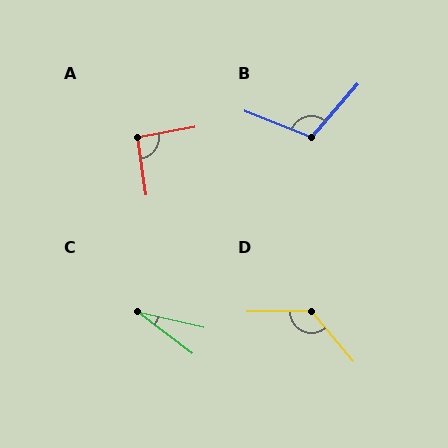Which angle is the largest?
D, at approximately 129 degrees.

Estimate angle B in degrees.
Approximately 110 degrees.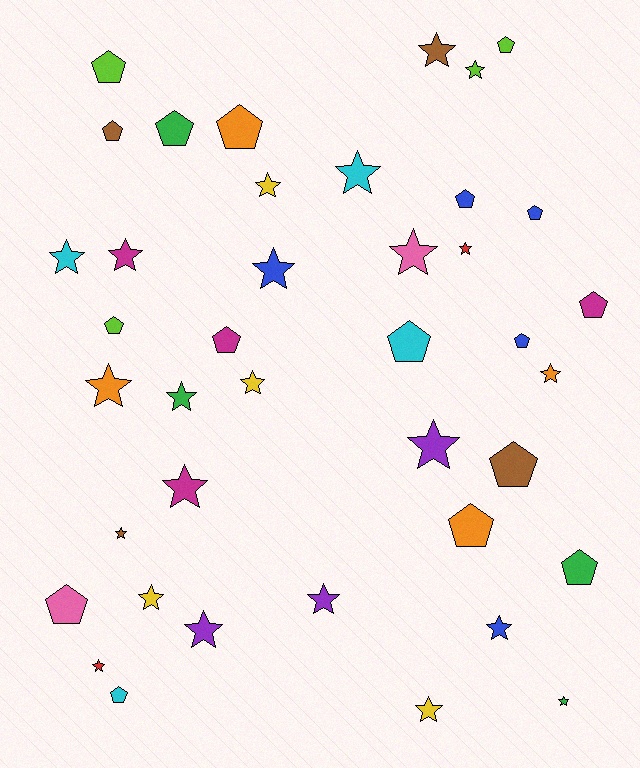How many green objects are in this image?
There are 4 green objects.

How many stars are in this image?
There are 23 stars.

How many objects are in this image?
There are 40 objects.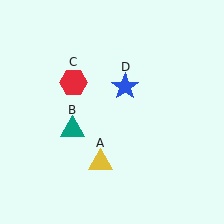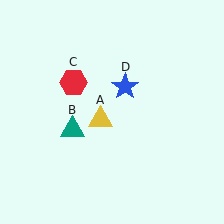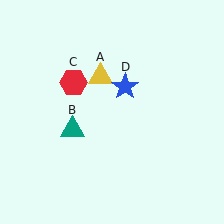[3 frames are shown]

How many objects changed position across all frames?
1 object changed position: yellow triangle (object A).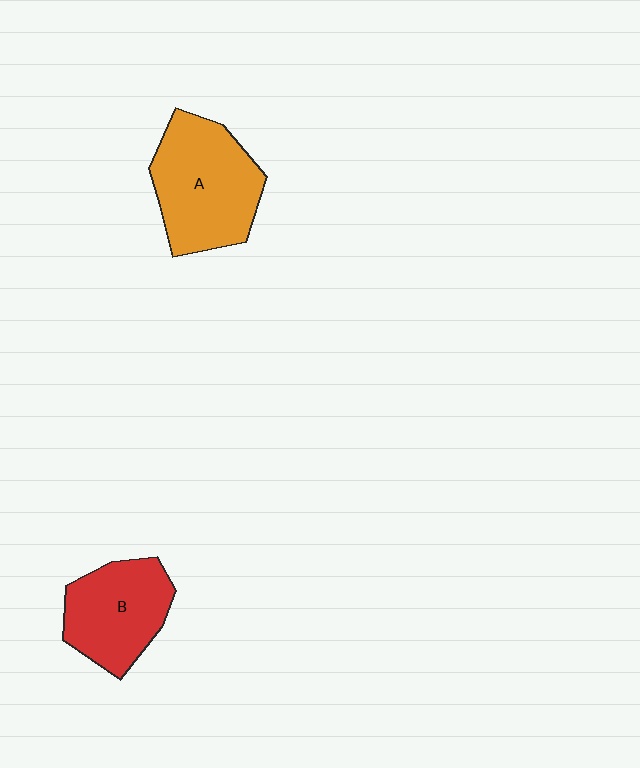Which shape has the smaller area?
Shape B (red).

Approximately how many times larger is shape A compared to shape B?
Approximately 1.3 times.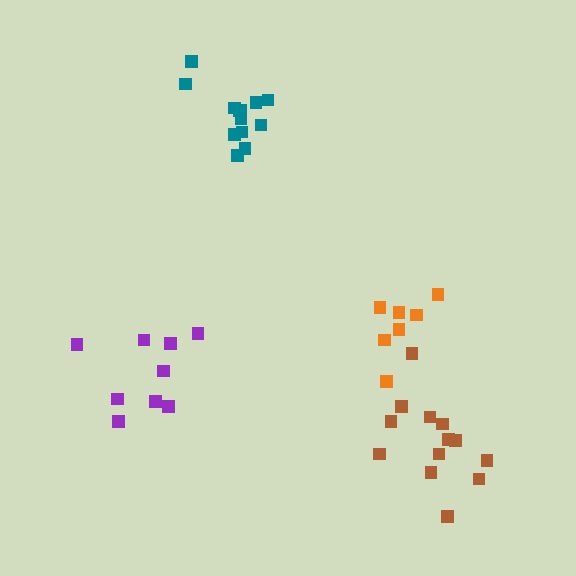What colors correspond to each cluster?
The clusters are colored: orange, purple, teal, brown.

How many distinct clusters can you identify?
There are 4 distinct clusters.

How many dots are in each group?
Group 1: 7 dots, Group 2: 9 dots, Group 3: 13 dots, Group 4: 13 dots (42 total).